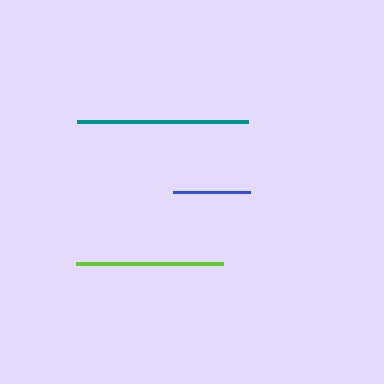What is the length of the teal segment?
The teal segment is approximately 171 pixels long.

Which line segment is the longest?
The teal line is the longest at approximately 171 pixels.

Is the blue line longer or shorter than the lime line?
The lime line is longer than the blue line.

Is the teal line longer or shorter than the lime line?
The teal line is longer than the lime line.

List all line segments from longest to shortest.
From longest to shortest: teal, lime, blue.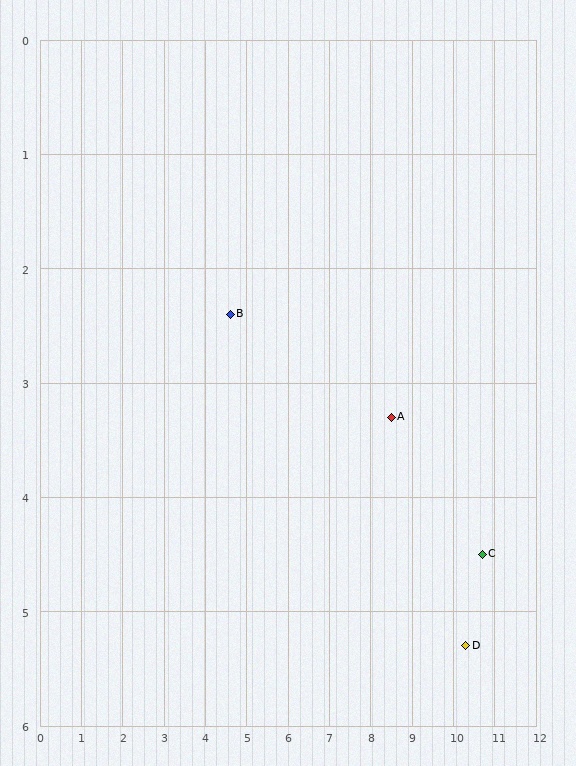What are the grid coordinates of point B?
Point B is at approximately (4.6, 2.4).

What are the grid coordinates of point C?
Point C is at approximately (10.7, 4.5).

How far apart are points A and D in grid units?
Points A and D are about 2.7 grid units apart.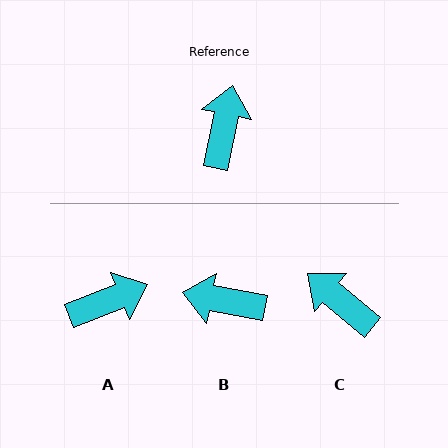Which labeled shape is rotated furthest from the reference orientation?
B, about 91 degrees away.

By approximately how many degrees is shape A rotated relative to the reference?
Approximately 56 degrees clockwise.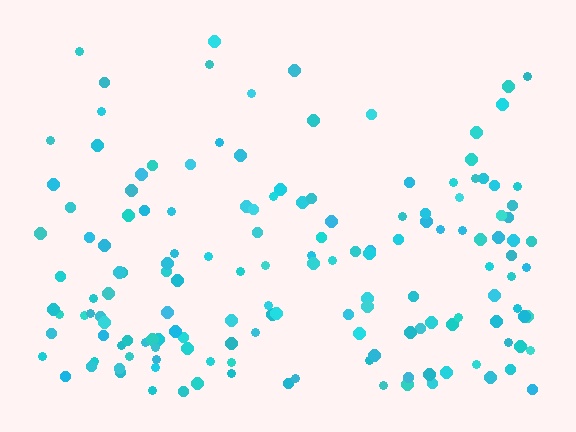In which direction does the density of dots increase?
From top to bottom, with the bottom side densest.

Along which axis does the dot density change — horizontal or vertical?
Vertical.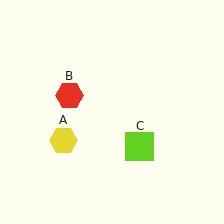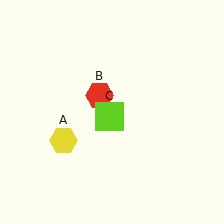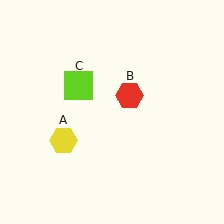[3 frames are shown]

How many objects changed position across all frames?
2 objects changed position: red hexagon (object B), lime square (object C).